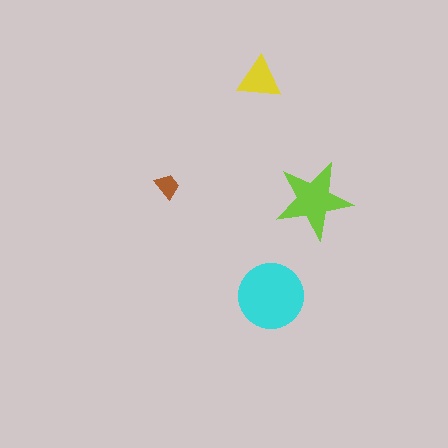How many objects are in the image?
There are 4 objects in the image.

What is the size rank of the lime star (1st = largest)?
2nd.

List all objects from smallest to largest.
The brown trapezoid, the yellow triangle, the lime star, the cyan circle.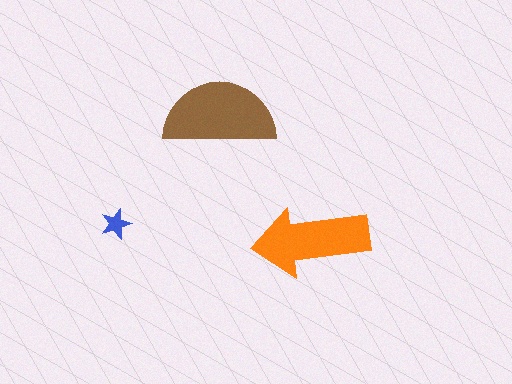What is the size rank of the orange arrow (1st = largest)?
2nd.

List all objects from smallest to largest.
The blue star, the orange arrow, the brown semicircle.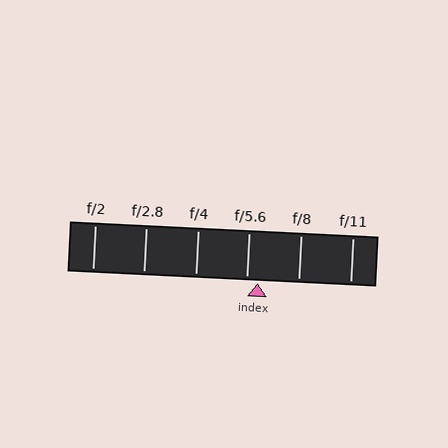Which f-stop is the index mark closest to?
The index mark is closest to f/5.6.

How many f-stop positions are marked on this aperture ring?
There are 6 f-stop positions marked.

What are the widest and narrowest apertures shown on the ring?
The widest aperture shown is f/2 and the narrowest is f/11.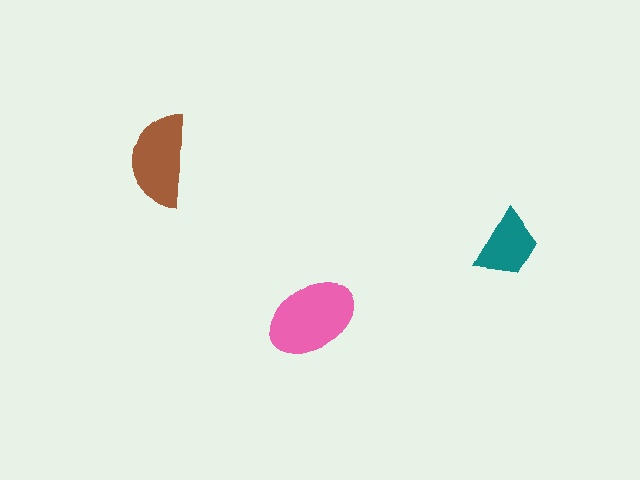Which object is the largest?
The pink ellipse.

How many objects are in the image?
There are 3 objects in the image.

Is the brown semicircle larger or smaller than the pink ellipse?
Smaller.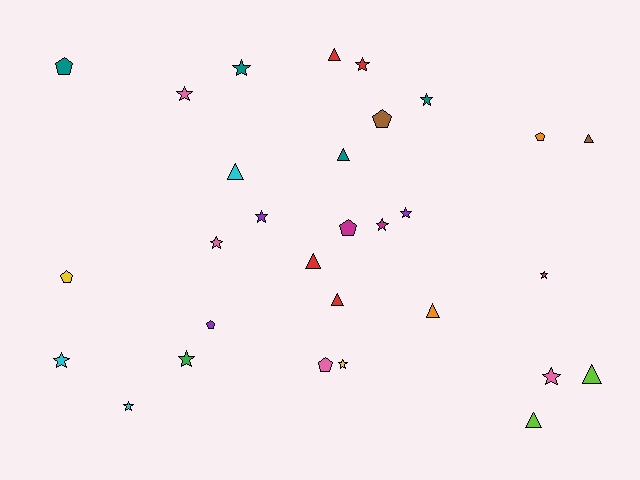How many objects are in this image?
There are 30 objects.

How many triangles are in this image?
There are 9 triangles.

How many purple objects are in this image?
There are 3 purple objects.